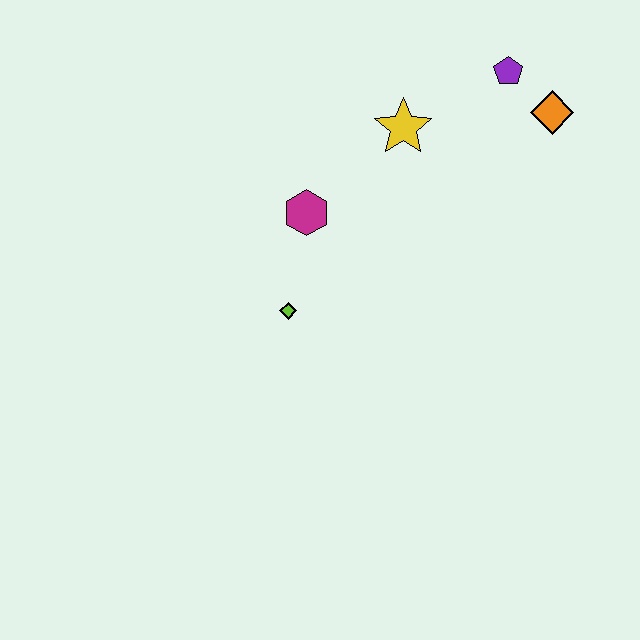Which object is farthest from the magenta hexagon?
The orange diamond is farthest from the magenta hexagon.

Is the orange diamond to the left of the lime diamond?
No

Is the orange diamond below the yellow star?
No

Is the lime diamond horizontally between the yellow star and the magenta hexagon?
No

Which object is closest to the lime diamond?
The magenta hexagon is closest to the lime diamond.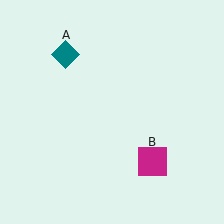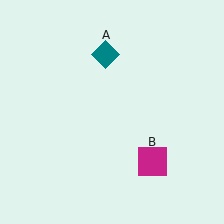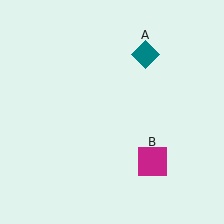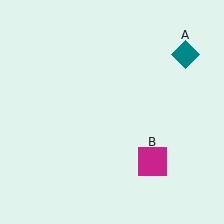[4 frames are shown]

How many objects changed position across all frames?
1 object changed position: teal diamond (object A).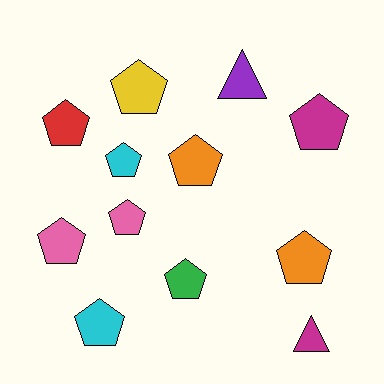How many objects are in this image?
There are 12 objects.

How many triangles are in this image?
There are 2 triangles.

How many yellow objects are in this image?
There is 1 yellow object.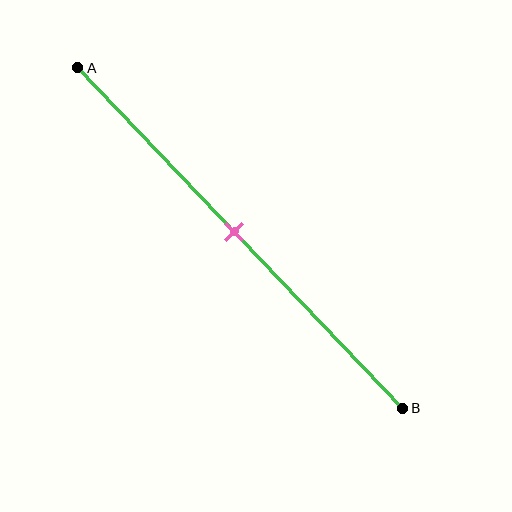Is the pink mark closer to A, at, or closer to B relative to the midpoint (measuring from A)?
The pink mark is approximately at the midpoint of segment AB.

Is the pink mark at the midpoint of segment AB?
Yes, the mark is approximately at the midpoint.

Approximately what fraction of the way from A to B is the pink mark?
The pink mark is approximately 50% of the way from A to B.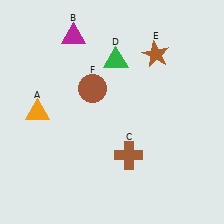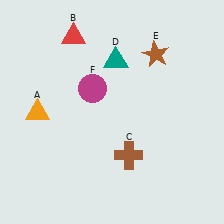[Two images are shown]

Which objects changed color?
B changed from magenta to red. D changed from green to teal. F changed from brown to magenta.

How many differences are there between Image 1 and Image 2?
There are 3 differences between the two images.